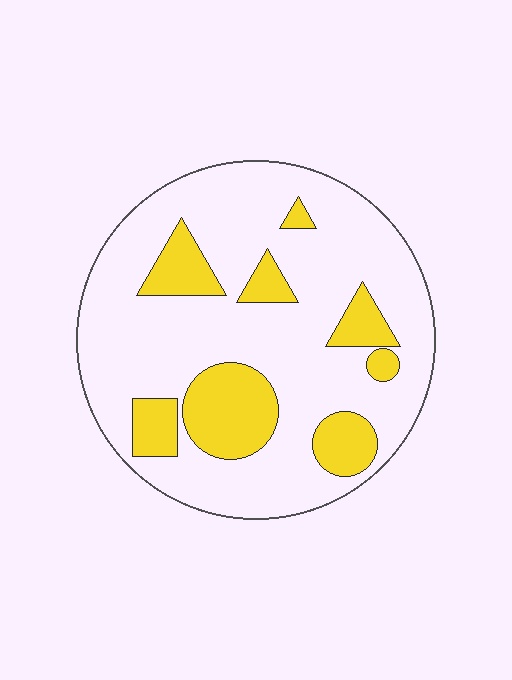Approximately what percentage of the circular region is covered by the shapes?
Approximately 25%.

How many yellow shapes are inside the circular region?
8.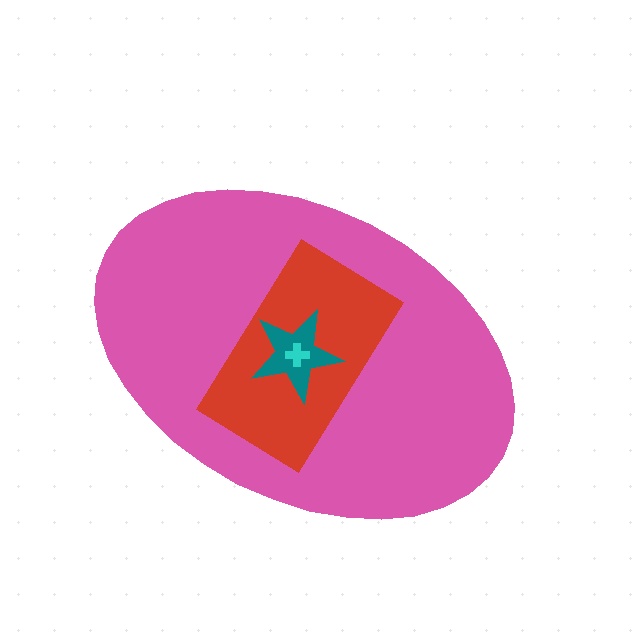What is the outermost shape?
The pink ellipse.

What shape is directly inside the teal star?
The cyan cross.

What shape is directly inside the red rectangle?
The teal star.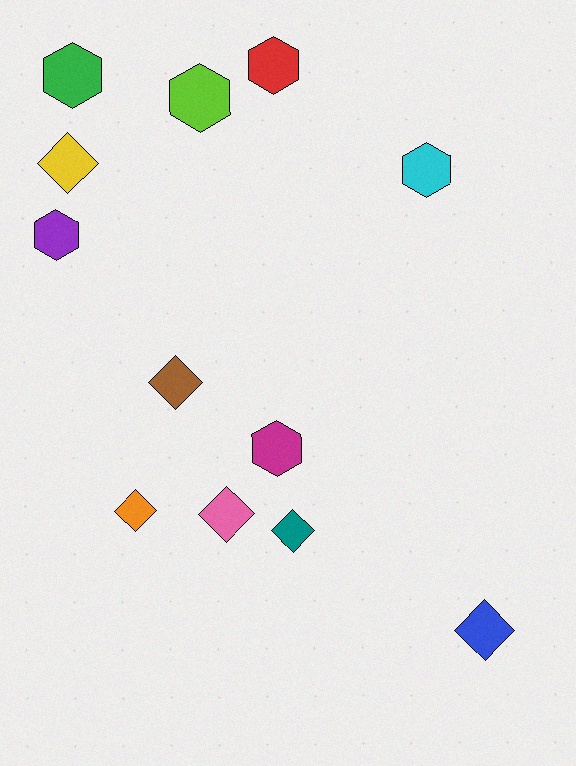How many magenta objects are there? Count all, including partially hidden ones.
There is 1 magenta object.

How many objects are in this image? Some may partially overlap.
There are 12 objects.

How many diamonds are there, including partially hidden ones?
There are 6 diamonds.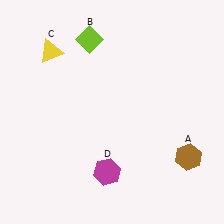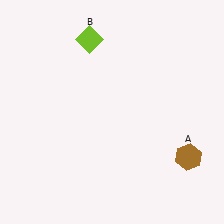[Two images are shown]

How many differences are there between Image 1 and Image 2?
There are 2 differences between the two images.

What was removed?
The yellow triangle (C), the magenta hexagon (D) were removed in Image 2.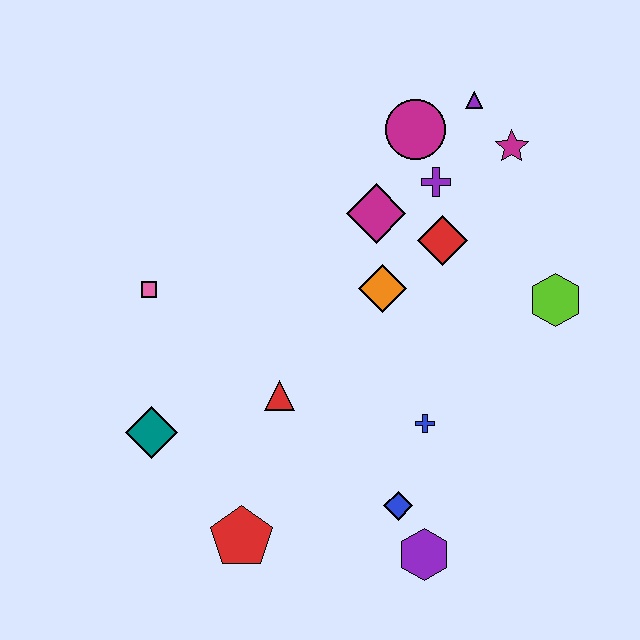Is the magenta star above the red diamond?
Yes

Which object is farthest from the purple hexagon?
The purple triangle is farthest from the purple hexagon.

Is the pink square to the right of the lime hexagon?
No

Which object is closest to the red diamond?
The purple cross is closest to the red diamond.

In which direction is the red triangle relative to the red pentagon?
The red triangle is above the red pentagon.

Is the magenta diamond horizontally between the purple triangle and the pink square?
Yes